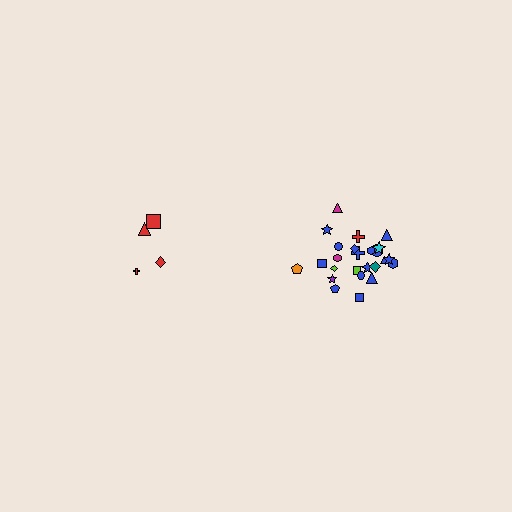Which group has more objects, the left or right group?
The right group.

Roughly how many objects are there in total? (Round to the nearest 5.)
Roughly 30 objects in total.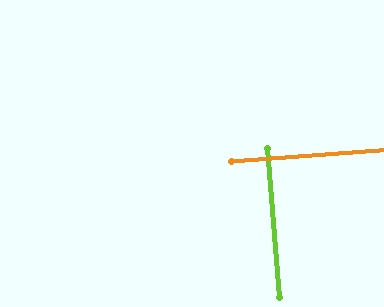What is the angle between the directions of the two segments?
Approximately 90 degrees.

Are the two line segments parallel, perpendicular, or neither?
Perpendicular — they meet at approximately 90°.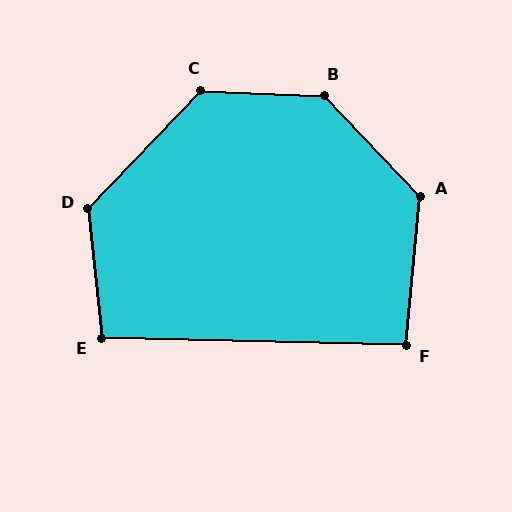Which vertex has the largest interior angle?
B, at approximately 136 degrees.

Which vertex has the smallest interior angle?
F, at approximately 94 degrees.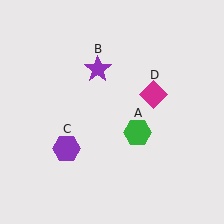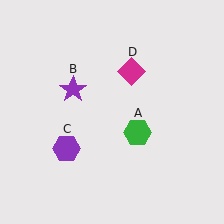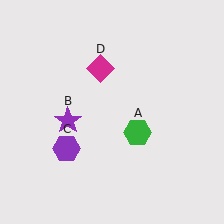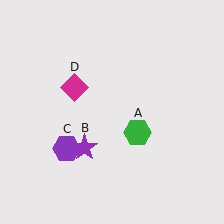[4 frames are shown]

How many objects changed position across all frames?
2 objects changed position: purple star (object B), magenta diamond (object D).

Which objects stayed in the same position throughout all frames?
Green hexagon (object A) and purple hexagon (object C) remained stationary.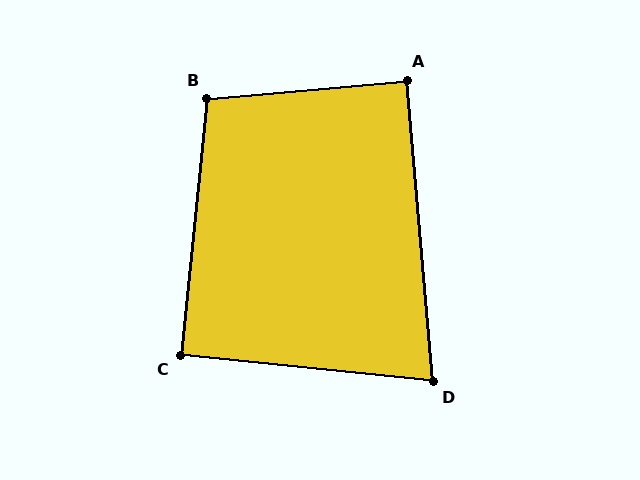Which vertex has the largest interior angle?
B, at approximately 101 degrees.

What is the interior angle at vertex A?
Approximately 90 degrees (approximately right).